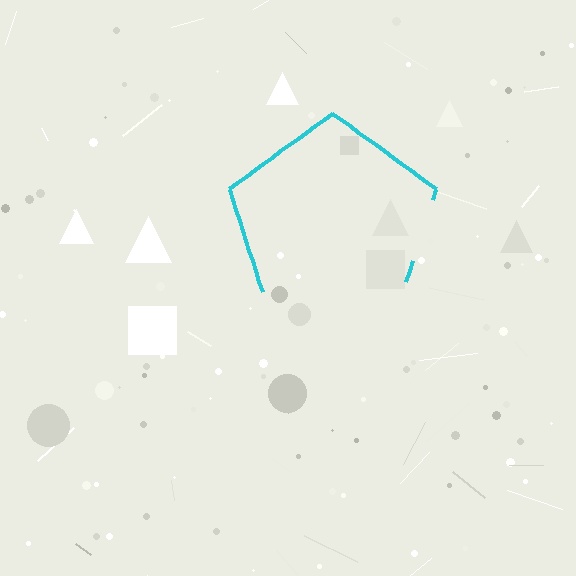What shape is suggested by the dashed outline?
The dashed outline suggests a pentagon.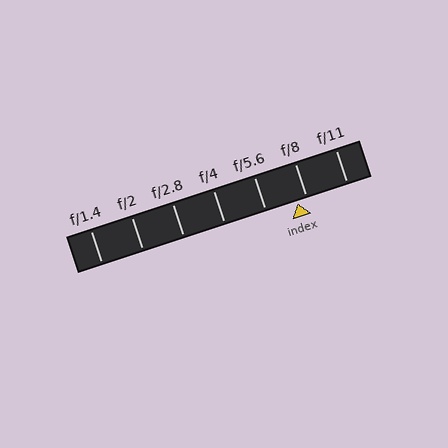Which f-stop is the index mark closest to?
The index mark is closest to f/8.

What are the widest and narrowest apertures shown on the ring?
The widest aperture shown is f/1.4 and the narrowest is f/11.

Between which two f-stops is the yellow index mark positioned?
The index mark is between f/5.6 and f/8.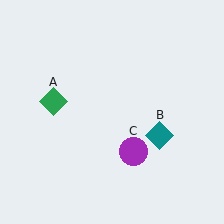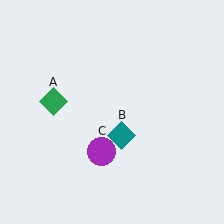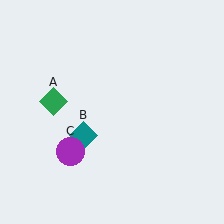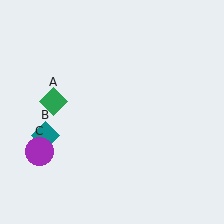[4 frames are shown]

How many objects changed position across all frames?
2 objects changed position: teal diamond (object B), purple circle (object C).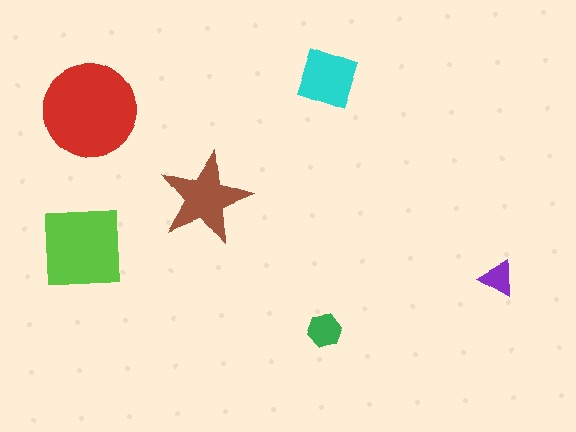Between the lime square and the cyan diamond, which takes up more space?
The lime square.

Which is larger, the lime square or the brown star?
The lime square.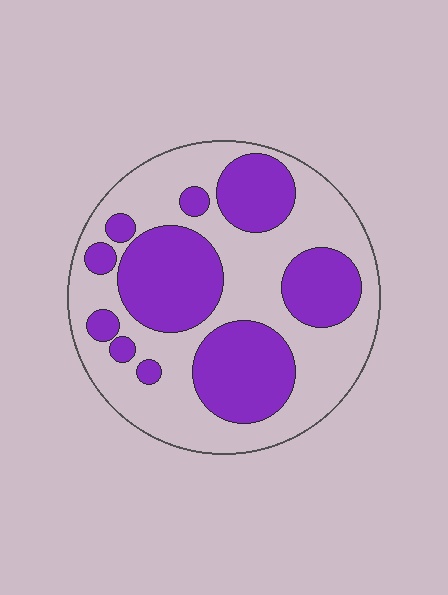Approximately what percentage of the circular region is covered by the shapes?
Approximately 40%.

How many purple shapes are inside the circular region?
10.